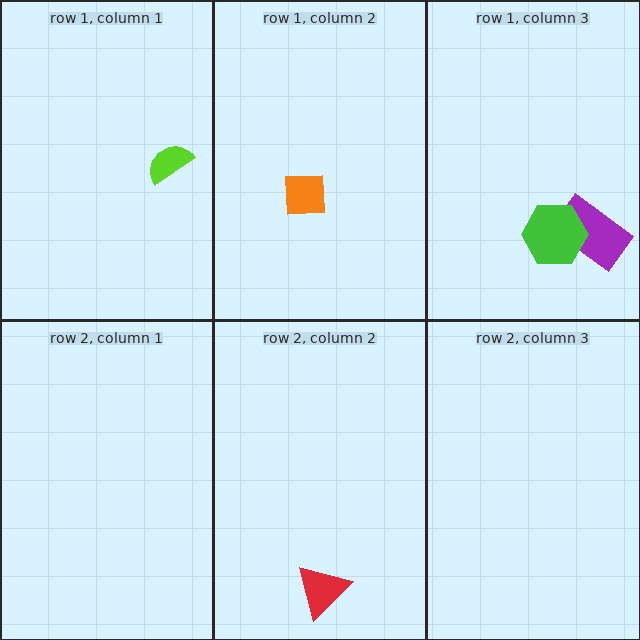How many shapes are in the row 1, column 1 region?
1.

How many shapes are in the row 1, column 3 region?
2.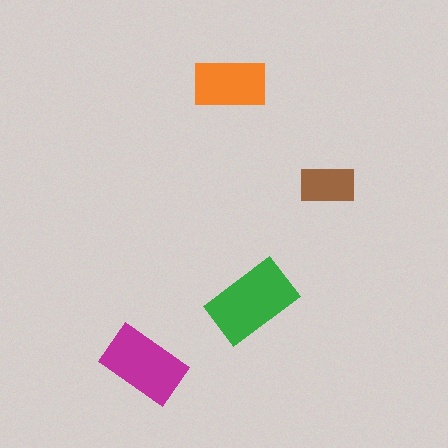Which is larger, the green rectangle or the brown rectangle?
The green one.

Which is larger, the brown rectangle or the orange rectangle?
The orange one.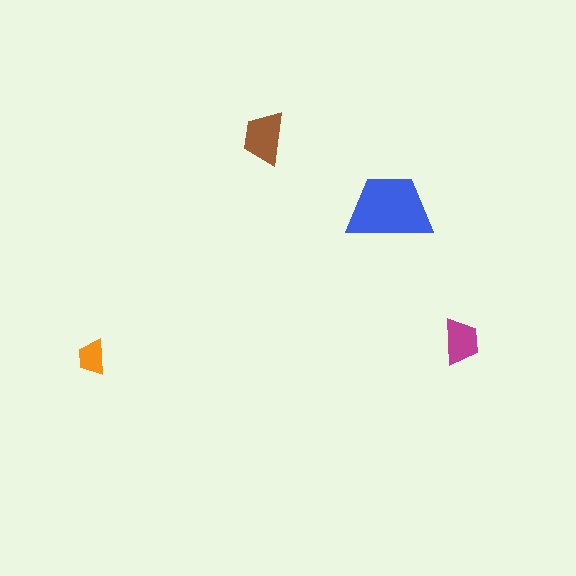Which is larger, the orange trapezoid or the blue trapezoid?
The blue one.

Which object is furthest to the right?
The magenta trapezoid is rightmost.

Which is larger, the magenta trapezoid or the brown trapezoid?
The brown one.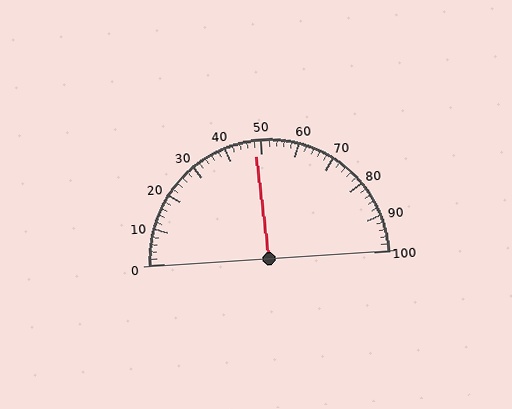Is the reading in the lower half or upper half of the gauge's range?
The reading is in the lower half of the range (0 to 100).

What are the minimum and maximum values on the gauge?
The gauge ranges from 0 to 100.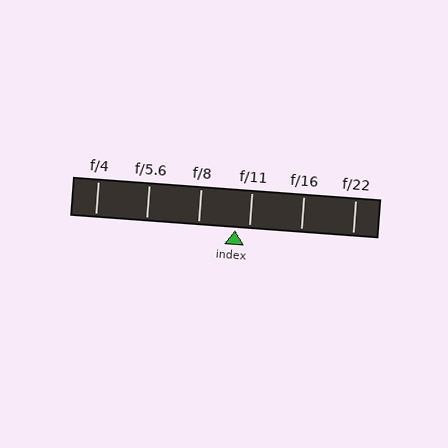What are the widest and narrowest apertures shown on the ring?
The widest aperture shown is f/4 and the narrowest is f/22.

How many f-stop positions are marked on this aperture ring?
There are 6 f-stop positions marked.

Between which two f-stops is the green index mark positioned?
The index mark is between f/8 and f/11.